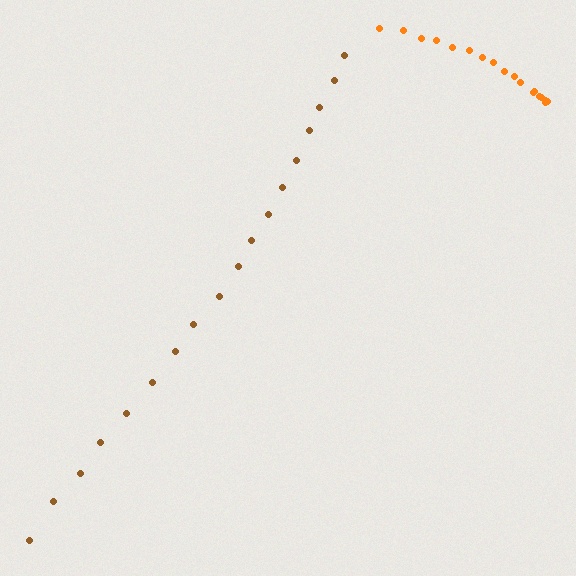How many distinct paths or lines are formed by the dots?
There are 2 distinct paths.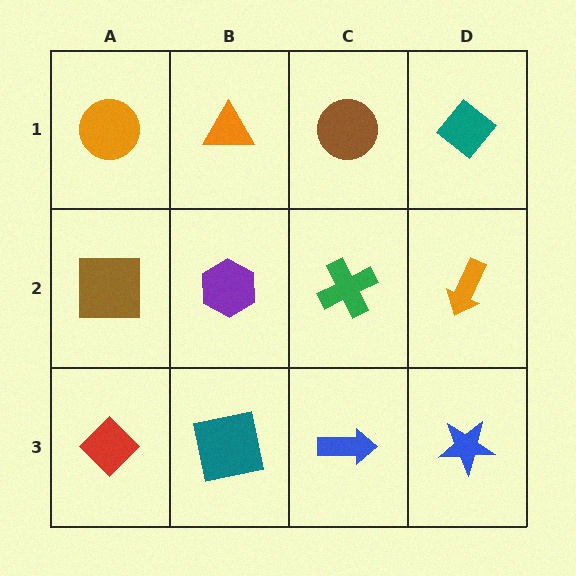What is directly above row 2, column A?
An orange circle.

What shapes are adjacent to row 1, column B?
A purple hexagon (row 2, column B), an orange circle (row 1, column A), a brown circle (row 1, column C).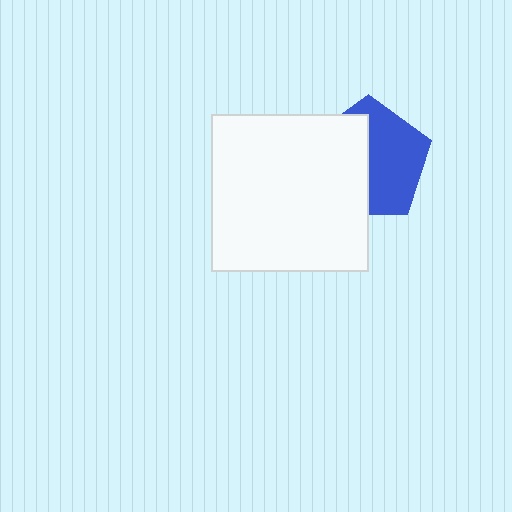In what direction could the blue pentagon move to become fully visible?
The blue pentagon could move right. That would shift it out from behind the white square entirely.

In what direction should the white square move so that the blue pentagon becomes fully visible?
The white square should move left. That is the shortest direction to clear the overlap and leave the blue pentagon fully visible.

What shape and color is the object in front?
The object in front is a white square.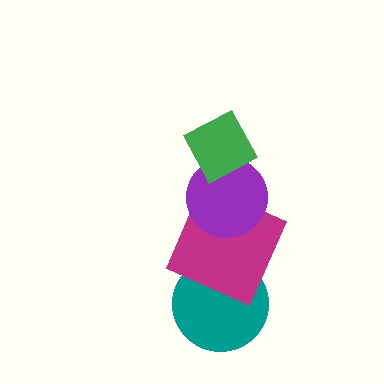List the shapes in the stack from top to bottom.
From top to bottom: the green diamond, the purple circle, the magenta square, the teal circle.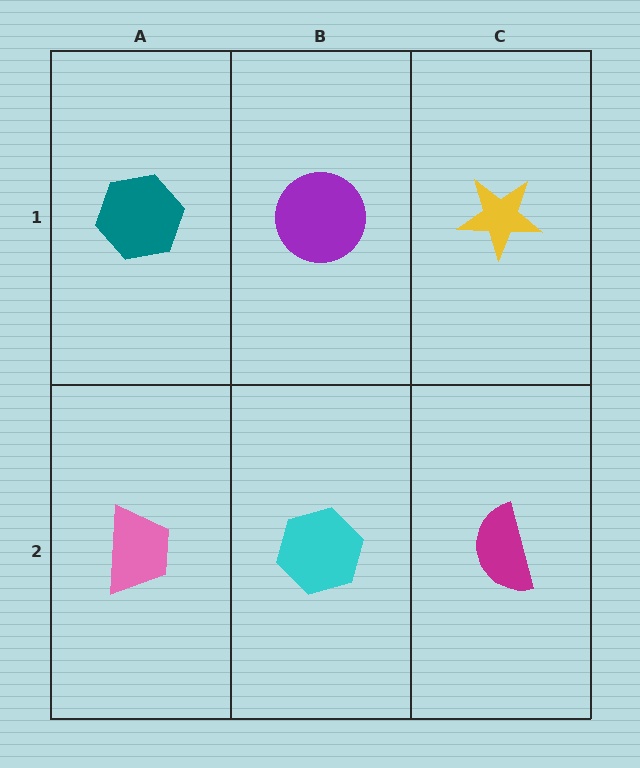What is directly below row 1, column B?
A cyan hexagon.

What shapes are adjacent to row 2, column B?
A purple circle (row 1, column B), a pink trapezoid (row 2, column A), a magenta semicircle (row 2, column C).